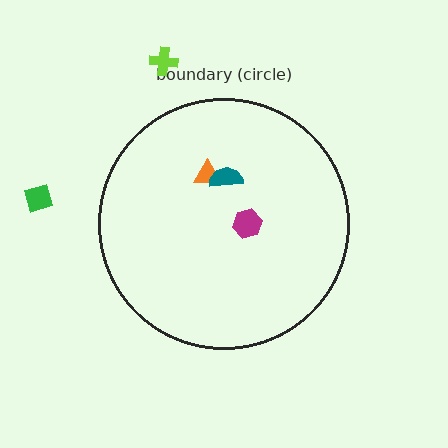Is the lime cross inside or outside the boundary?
Outside.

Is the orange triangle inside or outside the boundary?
Inside.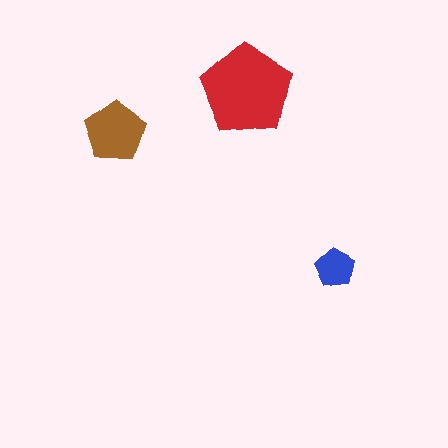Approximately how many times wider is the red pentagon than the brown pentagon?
About 1.5 times wider.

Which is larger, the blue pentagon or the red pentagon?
The red one.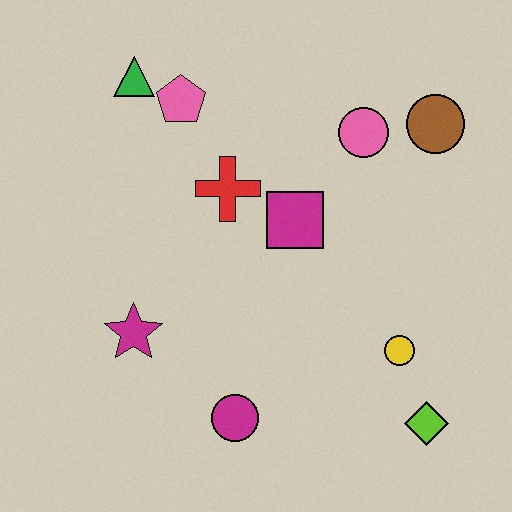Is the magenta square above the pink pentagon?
No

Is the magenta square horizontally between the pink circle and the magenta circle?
Yes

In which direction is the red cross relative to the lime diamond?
The red cross is above the lime diamond.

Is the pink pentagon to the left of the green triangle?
No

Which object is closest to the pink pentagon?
The green triangle is closest to the pink pentagon.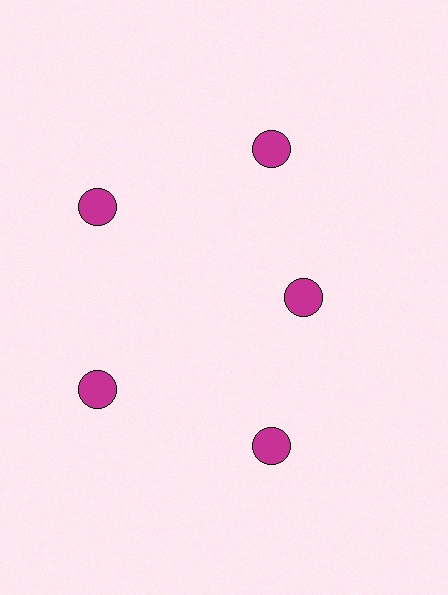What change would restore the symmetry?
The symmetry would be restored by moving it outward, back onto the ring so that all 5 circles sit at equal angles and equal distance from the center.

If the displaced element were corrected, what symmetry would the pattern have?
It would have 5-fold rotational symmetry — the pattern would map onto itself every 72 degrees.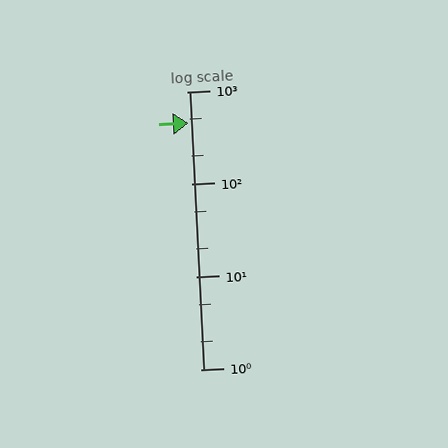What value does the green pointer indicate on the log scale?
The pointer indicates approximately 460.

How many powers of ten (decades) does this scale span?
The scale spans 3 decades, from 1 to 1000.